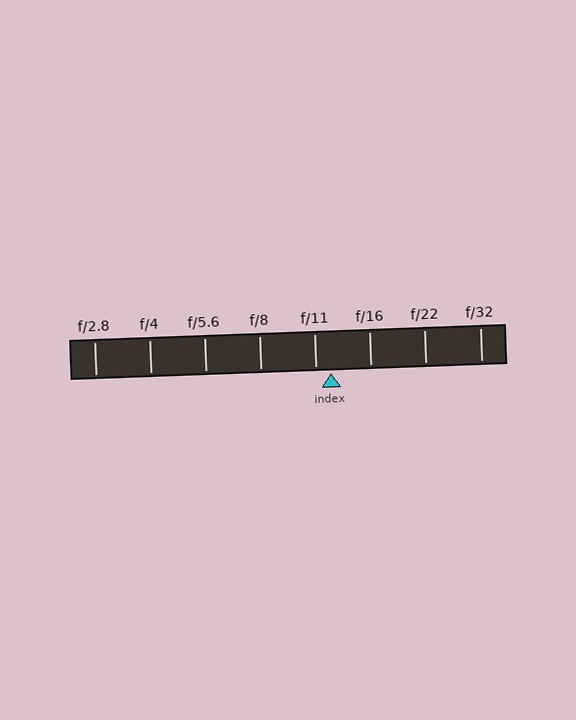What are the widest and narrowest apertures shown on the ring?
The widest aperture shown is f/2.8 and the narrowest is f/32.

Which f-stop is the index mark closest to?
The index mark is closest to f/11.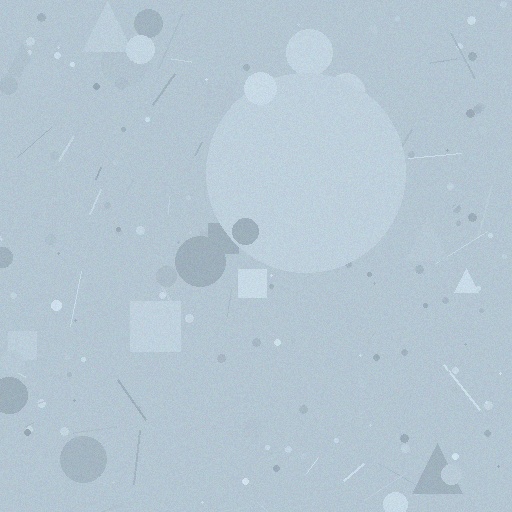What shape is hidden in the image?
A circle is hidden in the image.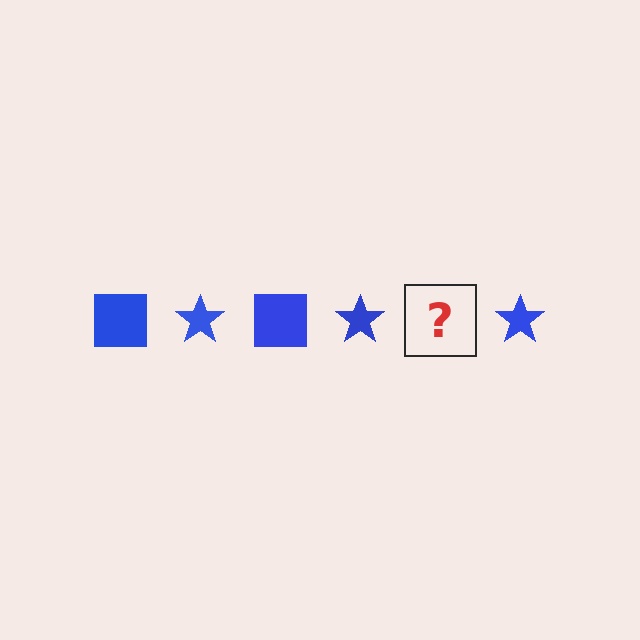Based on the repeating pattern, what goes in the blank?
The blank should be a blue square.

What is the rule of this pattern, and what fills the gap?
The rule is that the pattern cycles through square, star shapes in blue. The gap should be filled with a blue square.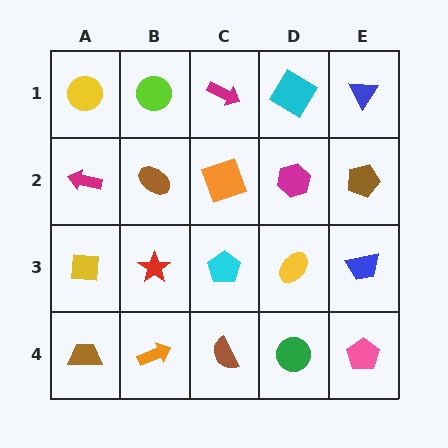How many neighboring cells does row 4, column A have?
2.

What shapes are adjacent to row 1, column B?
A brown ellipse (row 2, column B), a yellow circle (row 1, column A), a magenta arrow (row 1, column C).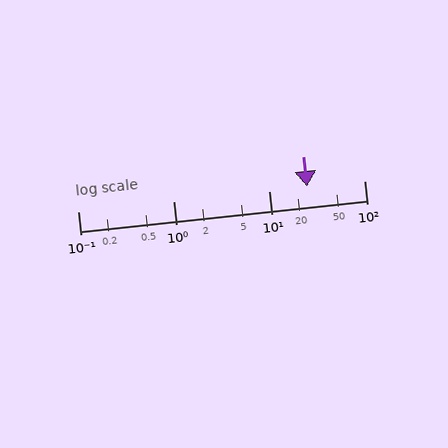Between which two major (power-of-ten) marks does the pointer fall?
The pointer is between 10 and 100.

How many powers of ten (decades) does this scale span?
The scale spans 3 decades, from 0.1 to 100.